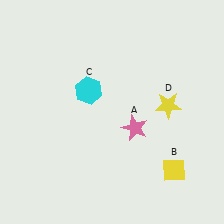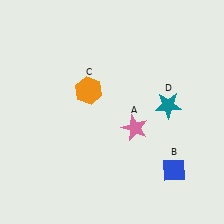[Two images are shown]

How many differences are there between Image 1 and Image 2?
There are 3 differences between the two images.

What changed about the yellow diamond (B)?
In Image 1, B is yellow. In Image 2, it changed to blue.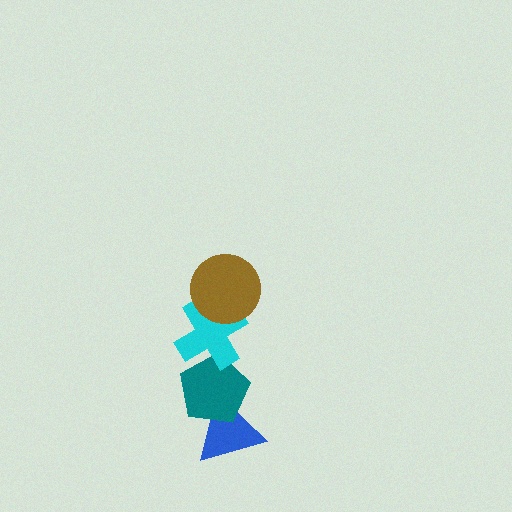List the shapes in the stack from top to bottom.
From top to bottom: the brown circle, the cyan cross, the teal pentagon, the blue triangle.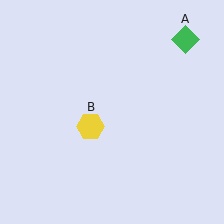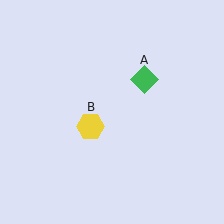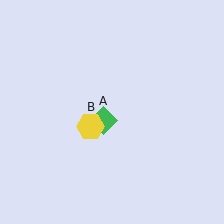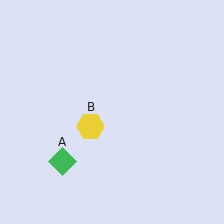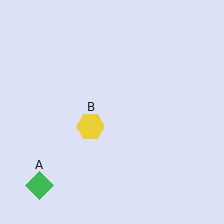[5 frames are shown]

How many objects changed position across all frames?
1 object changed position: green diamond (object A).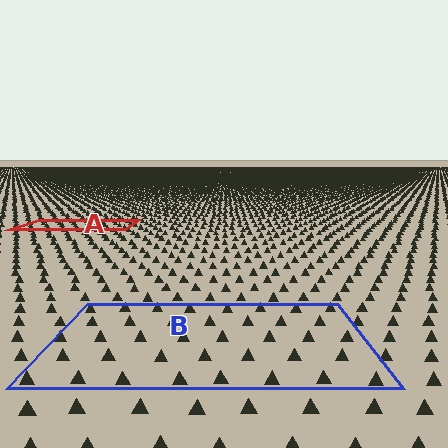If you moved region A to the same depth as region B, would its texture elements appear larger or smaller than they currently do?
They would appear larger. At a closer depth, the same texture elements are projected at a bigger on-screen size.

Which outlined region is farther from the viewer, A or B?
Region A is farther from the viewer — the texture elements inside it appear smaller and more densely packed.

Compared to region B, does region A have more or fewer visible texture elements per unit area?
Region A has more texture elements per unit area — they are packed more densely because it is farther away.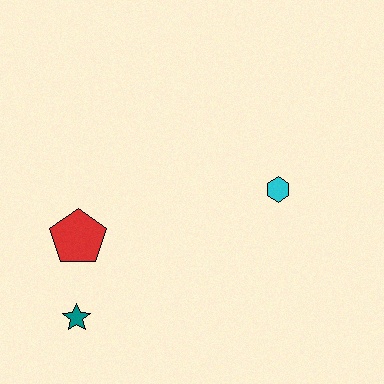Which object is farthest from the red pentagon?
The cyan hexagon is farthest from the red pentagon.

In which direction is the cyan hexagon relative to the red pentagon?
The cyan hexagon is to the right of the red pentagon.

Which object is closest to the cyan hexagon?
The red pentagon is closest to the cyan hexagon.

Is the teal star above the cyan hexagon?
No